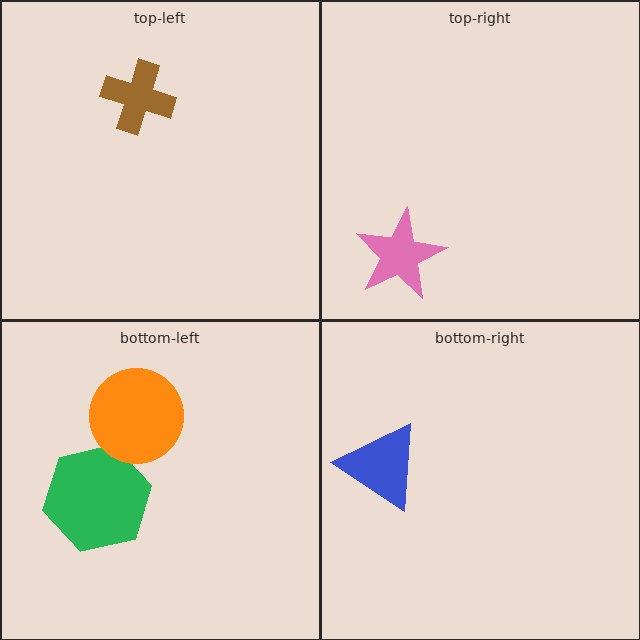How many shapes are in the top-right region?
1.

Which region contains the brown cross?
The top-left region.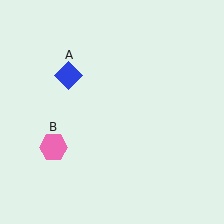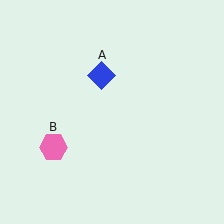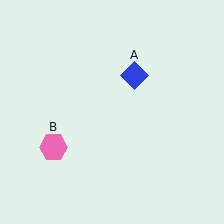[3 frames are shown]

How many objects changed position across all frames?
1 object changed position: blue diamond (object A).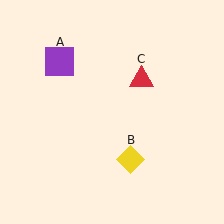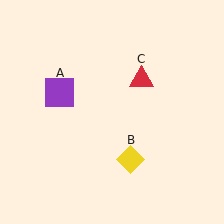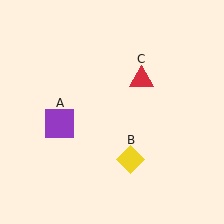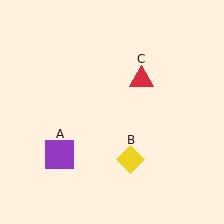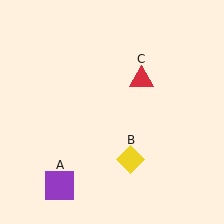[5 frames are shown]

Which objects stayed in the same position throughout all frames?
Yellow diamond (object B) and red triangle (object C) remained stationary.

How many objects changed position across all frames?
1 object changed position: purple square (object A).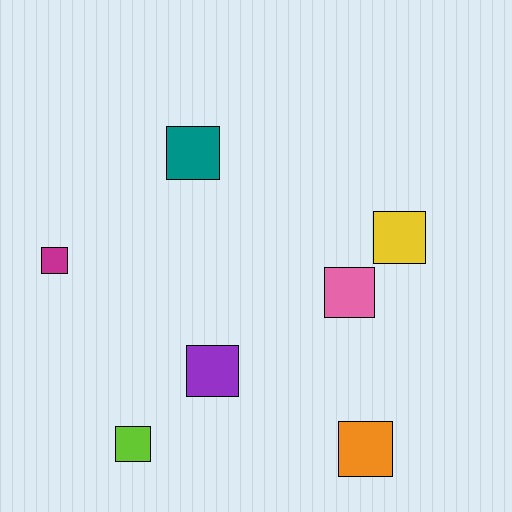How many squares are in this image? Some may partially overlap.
There are 7 squares.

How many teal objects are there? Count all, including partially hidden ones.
There is 1 teal object.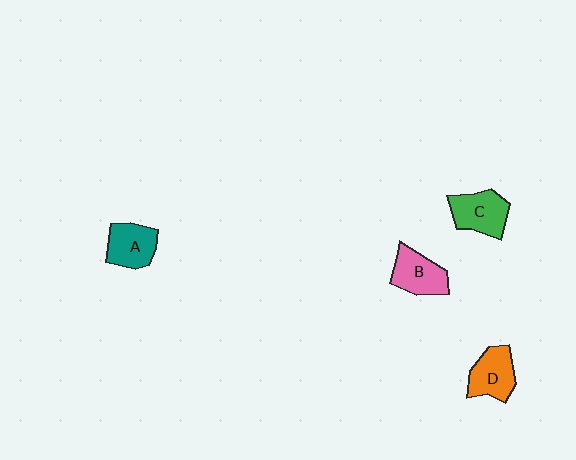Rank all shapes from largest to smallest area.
From largest to smallest: C (green), D (orange), B (pink), A (teal).